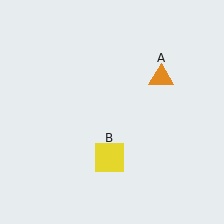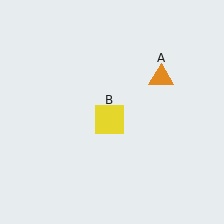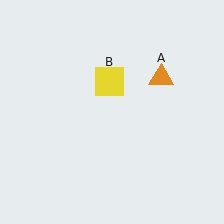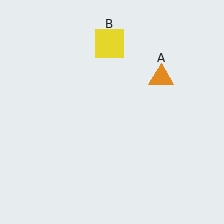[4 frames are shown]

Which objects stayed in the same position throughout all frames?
Orange triangle (object A) remained stationary.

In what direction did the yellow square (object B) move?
The yellow square (object B) moved up.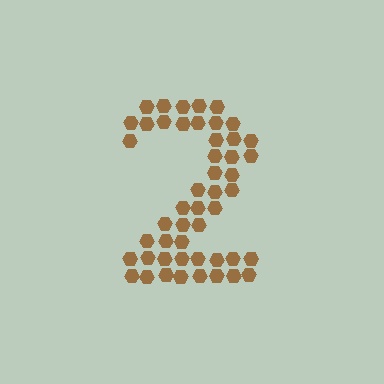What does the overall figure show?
The overall figure shows the digit 2.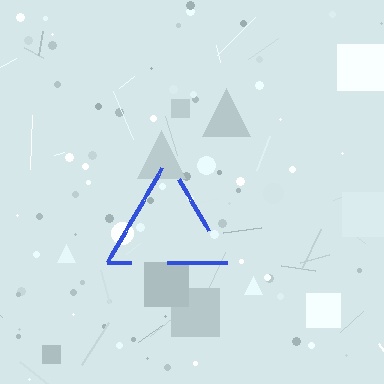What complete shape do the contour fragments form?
The contour fragments form a triangle.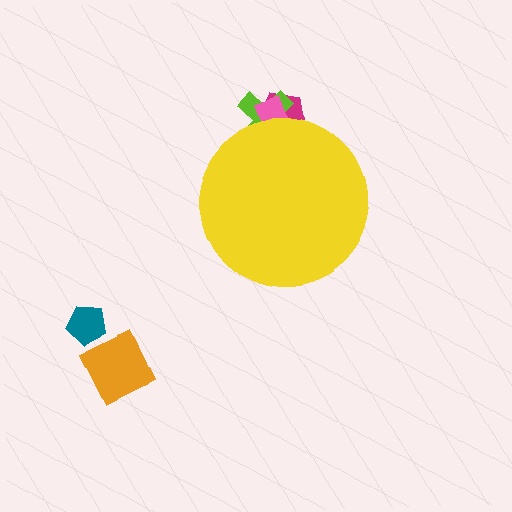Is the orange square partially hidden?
No, the orange square is fully visible.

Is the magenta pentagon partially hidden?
Yes, the magenta pentagon is partially hidden behind the yellow circle.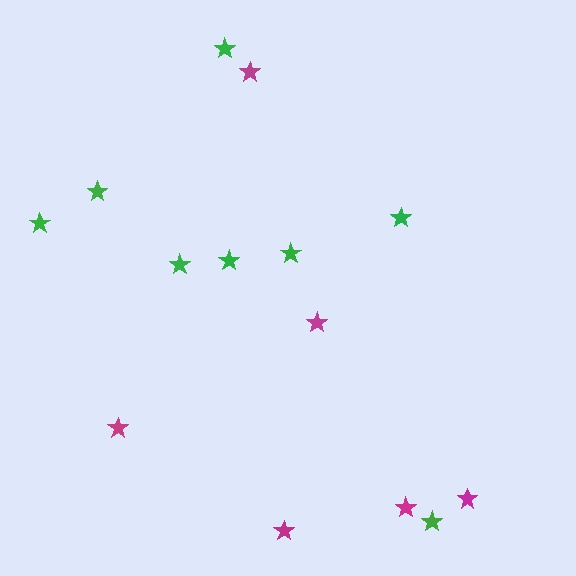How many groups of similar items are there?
There are 2 groups: one group of magenta stars (6) and one group of green stars (8).